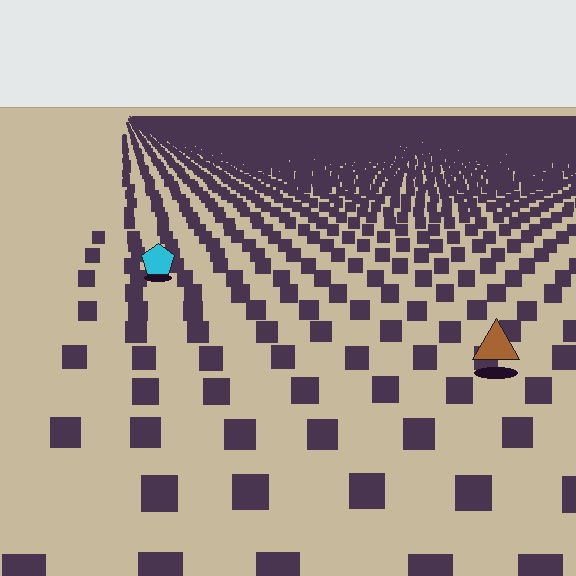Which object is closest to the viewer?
The brown triangle is closest. The texture marks near it are larger and more spread out.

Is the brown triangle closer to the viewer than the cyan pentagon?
Yes. The brown triangle is closer — you can tell from the texture gradient: the ground texture is coarser near it.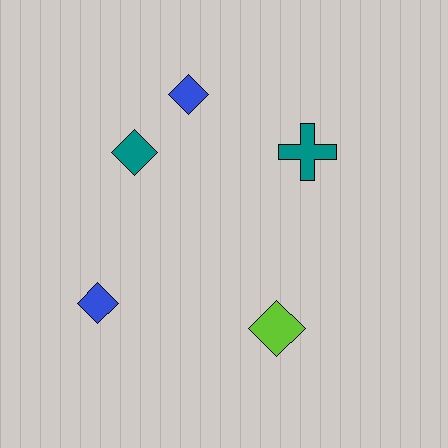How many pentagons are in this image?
There are no pentagons.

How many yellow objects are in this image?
There are no yellow objects.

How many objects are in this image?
There are 5 objects.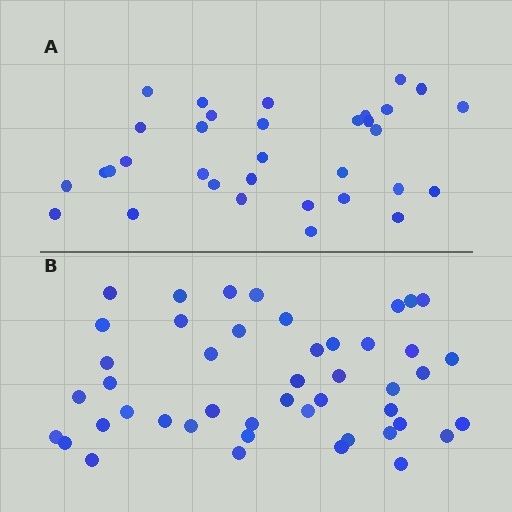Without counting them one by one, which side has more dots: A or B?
Region B (the bottom region) has more dots.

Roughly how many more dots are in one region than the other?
Region B has approximately 15 more dots than region A.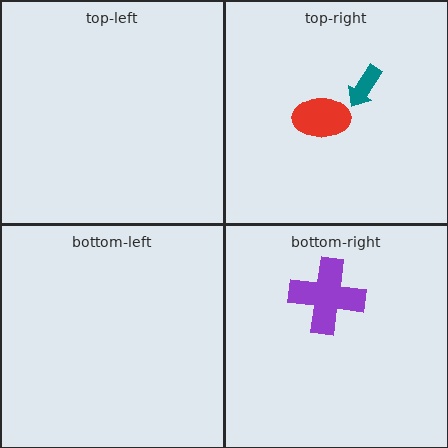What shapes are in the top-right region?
The teal arrow, the red ellipse.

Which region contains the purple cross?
The bottom-right region.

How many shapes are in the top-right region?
2.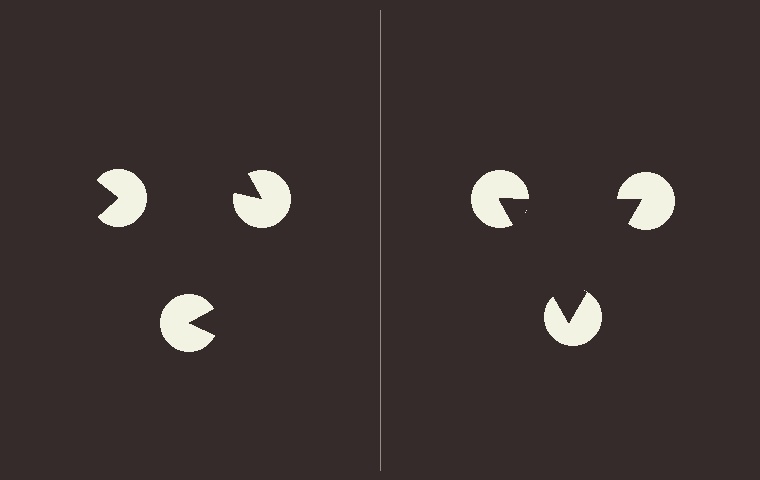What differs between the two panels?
The pac-man discs are positioned identically on both sides; only the wedge orientations differ. On the right they align to a triangle; on the left they are misaligned.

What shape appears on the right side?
An illusory triangle.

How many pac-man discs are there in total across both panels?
6 — 3 on each side.